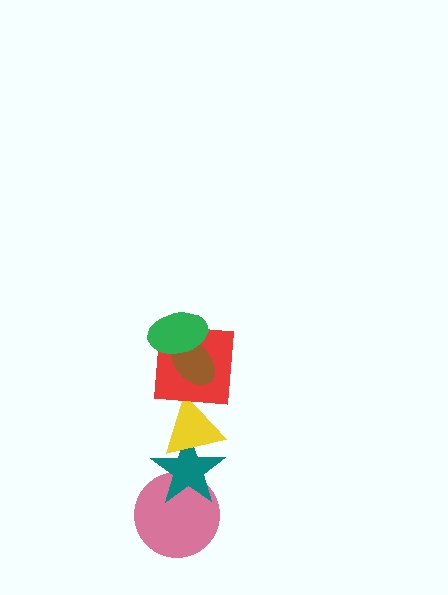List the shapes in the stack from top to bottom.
From top to bottom: the green ellipse, the brown ellipse, the red square, the yellow triangle, the teal star, the pink circle.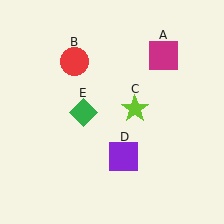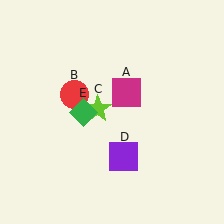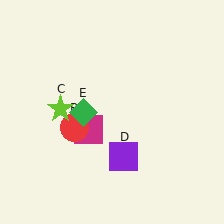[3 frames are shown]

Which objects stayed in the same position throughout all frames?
Purple square (object D) and green diamond (object E) remained stationary.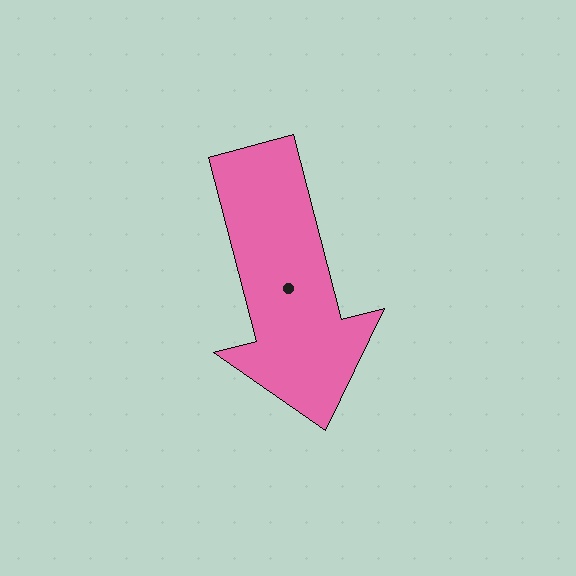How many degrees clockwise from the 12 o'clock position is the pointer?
Approximately 165 degrees.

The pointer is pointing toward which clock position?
Roughly 6 o'clock.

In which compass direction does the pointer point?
South.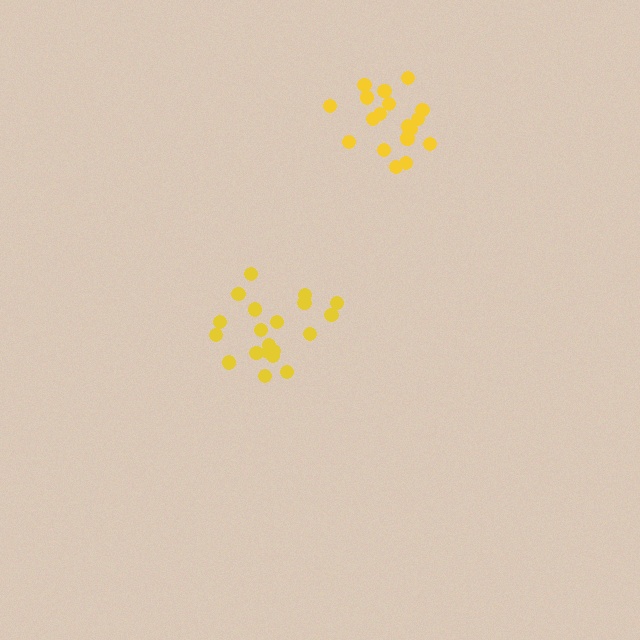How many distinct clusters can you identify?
There are 2 distinct clusters.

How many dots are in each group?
Group 1: 20 dots, Group 2: 18 dots (38 total).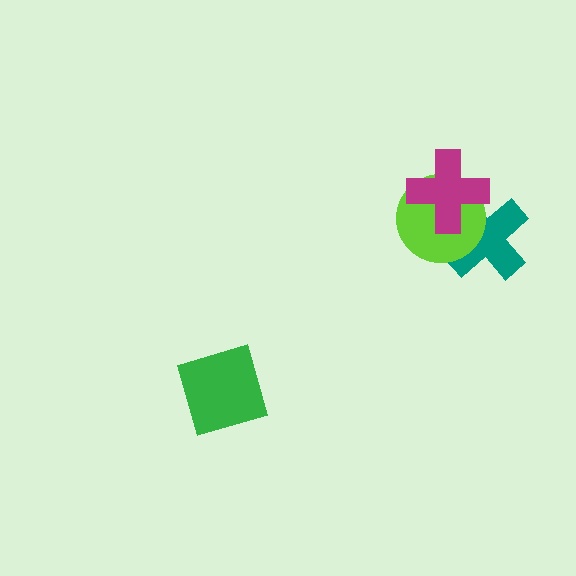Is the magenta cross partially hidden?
No, no other shape covers it.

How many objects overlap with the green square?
0 objects overlap with the green square.